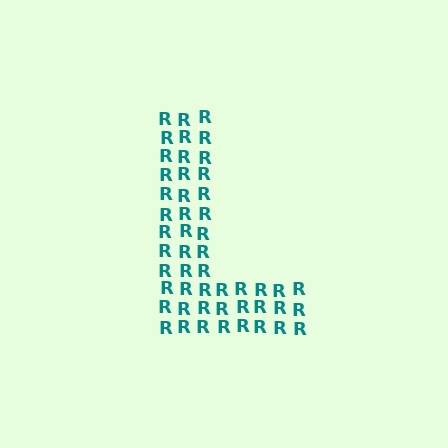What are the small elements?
The small elements are letter R's.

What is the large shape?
The large shape is the letter L.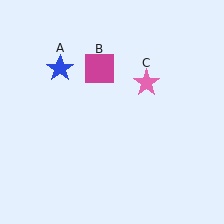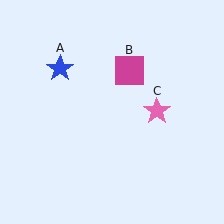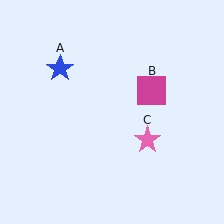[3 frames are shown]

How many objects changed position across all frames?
2 objects changed position: magenta square (object B), pink star (object C).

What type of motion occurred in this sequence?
The magenta square (object B), pink star (object C) rotated clockwise around the center of the scene.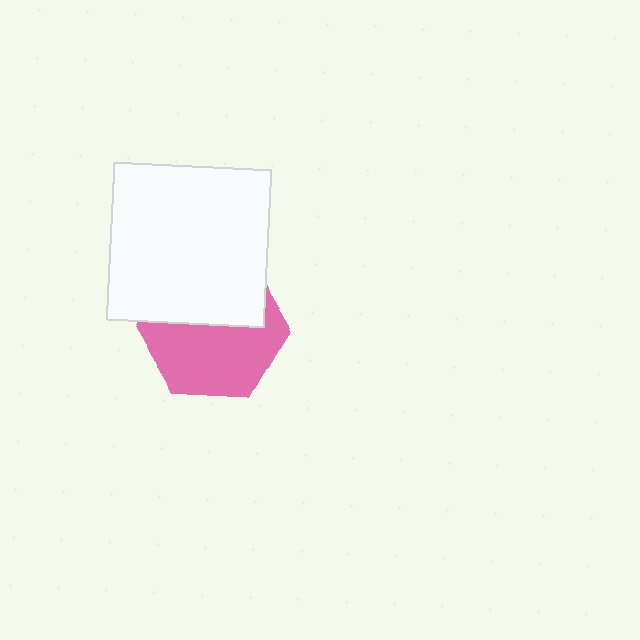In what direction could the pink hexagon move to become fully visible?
The pink hexagon could move down. That would shift it out from behind the white square entirely.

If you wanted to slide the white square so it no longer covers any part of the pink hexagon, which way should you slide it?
Slide it up — that is the most direct way to separate the two shapes.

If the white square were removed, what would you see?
You would see the complete pink hexagon.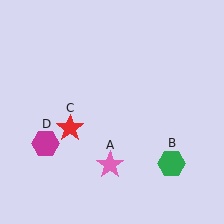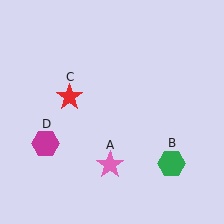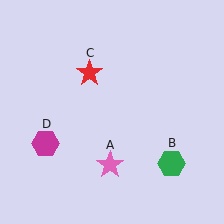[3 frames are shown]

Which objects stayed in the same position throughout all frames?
Pink star (object A) and green hexagon (object B) and magenta hexagon (object D) remained stationary.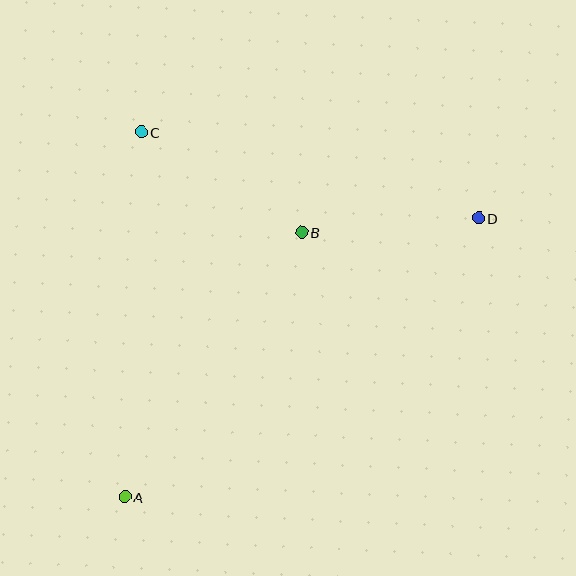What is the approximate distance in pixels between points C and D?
The distance between C and D is approximately 349 pixels.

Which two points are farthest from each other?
Points A and D are farthest from each other.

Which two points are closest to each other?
Points B and D are closest to each other.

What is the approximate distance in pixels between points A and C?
The distance between A and C is approximately 365 pixels.